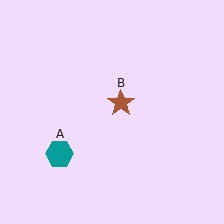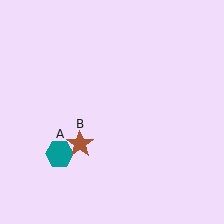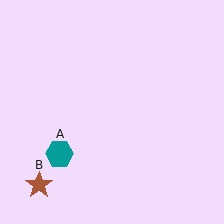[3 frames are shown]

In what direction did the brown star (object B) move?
The brown star (object B) moved down and to the left.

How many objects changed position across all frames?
1 object changed position: brown star (object B).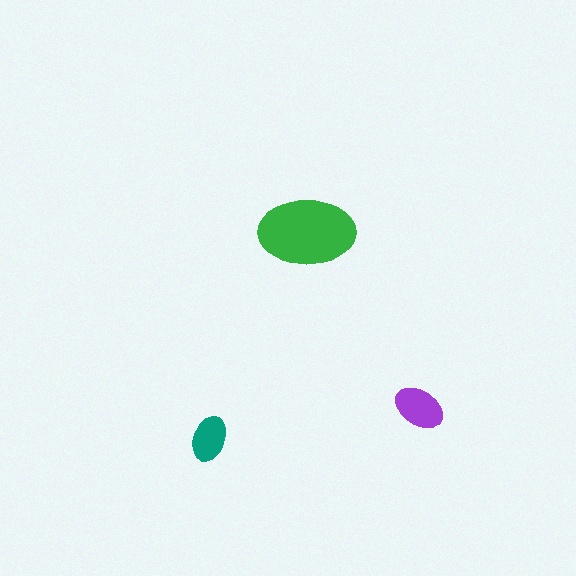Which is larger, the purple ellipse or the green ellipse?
The green one.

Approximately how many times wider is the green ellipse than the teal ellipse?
About 2 times wider.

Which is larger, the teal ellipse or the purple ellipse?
The purple one.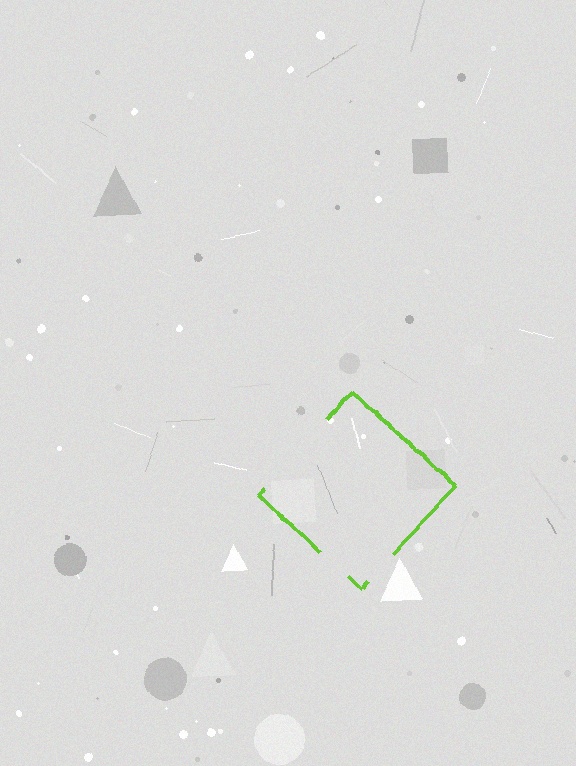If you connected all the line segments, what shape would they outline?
They would outline a diamond.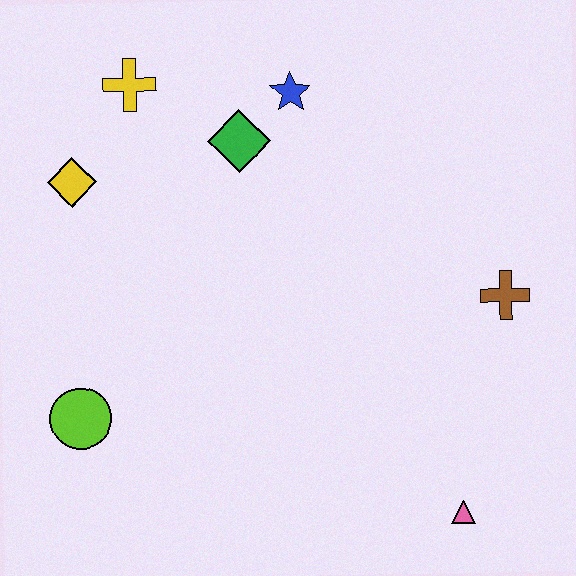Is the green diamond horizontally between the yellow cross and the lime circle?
No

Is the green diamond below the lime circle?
No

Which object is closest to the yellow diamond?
The yellow cross is closest to the yellow diamond.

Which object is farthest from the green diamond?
The pink triangle is farthest from the green diamond.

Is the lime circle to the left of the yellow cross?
Yes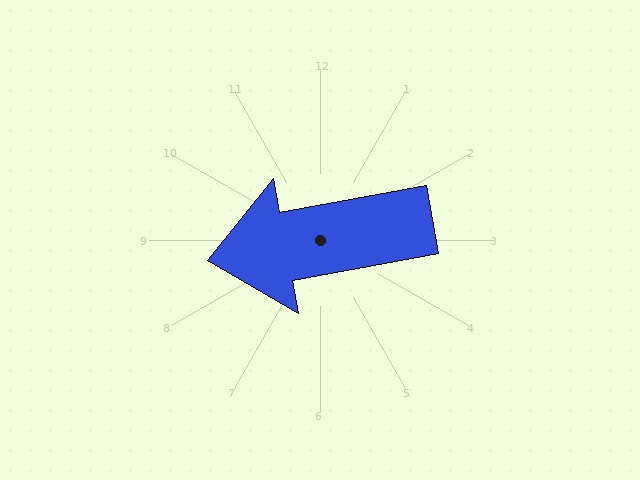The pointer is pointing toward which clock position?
Roughly 9 o'clock.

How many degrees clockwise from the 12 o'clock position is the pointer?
Approximately 260 degrees.